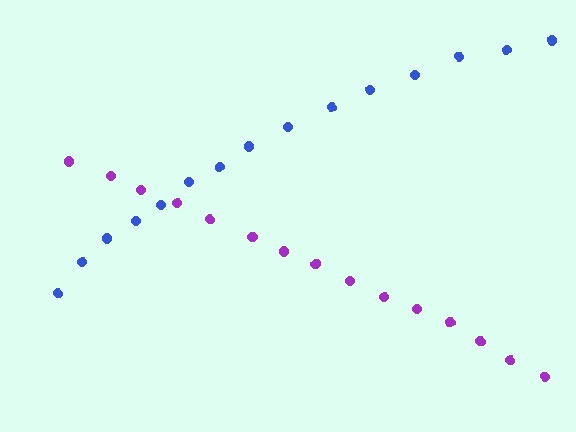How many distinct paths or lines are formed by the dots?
There are 2 distinct paths.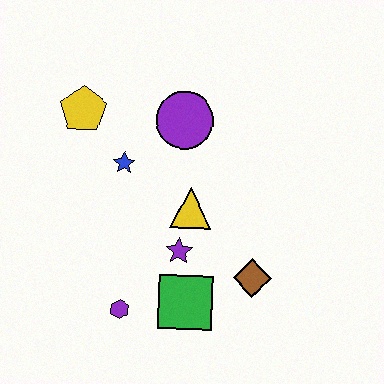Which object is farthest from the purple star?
The yellow pentagon is farthest from the purple star.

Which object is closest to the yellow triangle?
The purple star is closest to the yellow triangle.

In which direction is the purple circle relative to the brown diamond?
The purple circle is above the brown diamond.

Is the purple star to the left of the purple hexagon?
No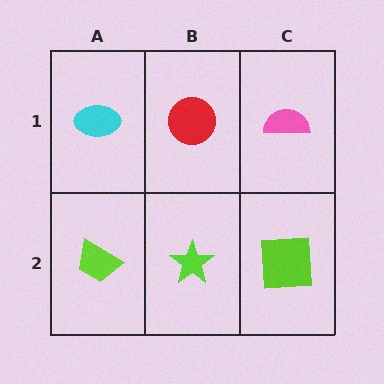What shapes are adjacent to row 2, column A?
A cyan ellipse (row 1, column A), a lime star (row 2, column B).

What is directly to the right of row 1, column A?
A red circle.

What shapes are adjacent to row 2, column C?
A pink semicircle (row 1, column C), a lime star (row 2, column B).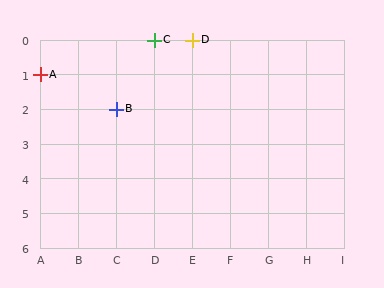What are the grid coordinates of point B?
Point B is at grid coordinates (C, 2).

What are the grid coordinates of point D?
Point D is at grid coordinates (E, 0).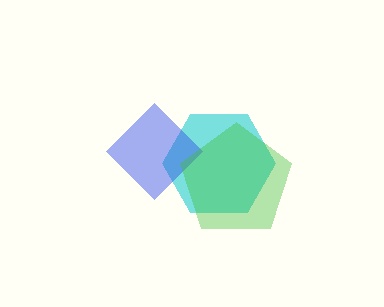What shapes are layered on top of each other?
The layered shapes are: a cyan hexagon, a blue diamond, a green pentagon.